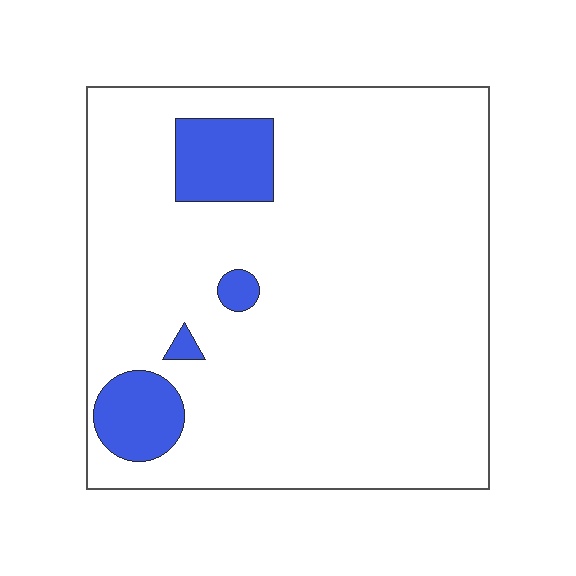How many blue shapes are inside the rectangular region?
4.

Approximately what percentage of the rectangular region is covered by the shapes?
Approximately 10%.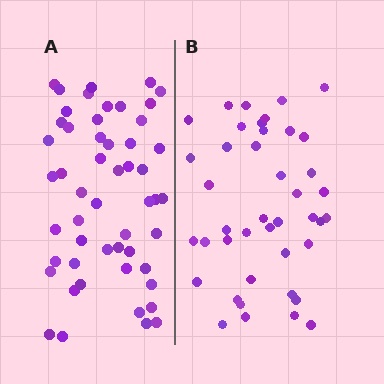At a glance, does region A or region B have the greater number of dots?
Region A (the left region) has more dots.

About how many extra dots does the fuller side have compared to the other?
Region A has roughly 10 or so more dots than region B.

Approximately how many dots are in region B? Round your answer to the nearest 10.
About 40 dots. (The exact count is 42, which rounds to 40.)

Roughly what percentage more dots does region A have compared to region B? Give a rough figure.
About 25% more.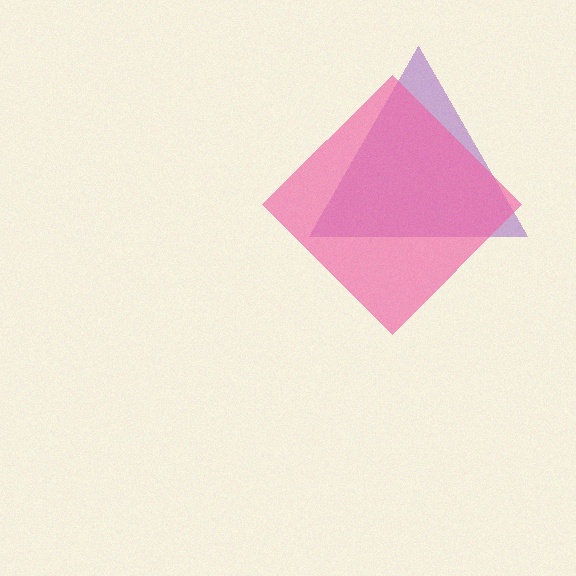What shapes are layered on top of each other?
The layered shapes are: a purple triangle, a pink diamond.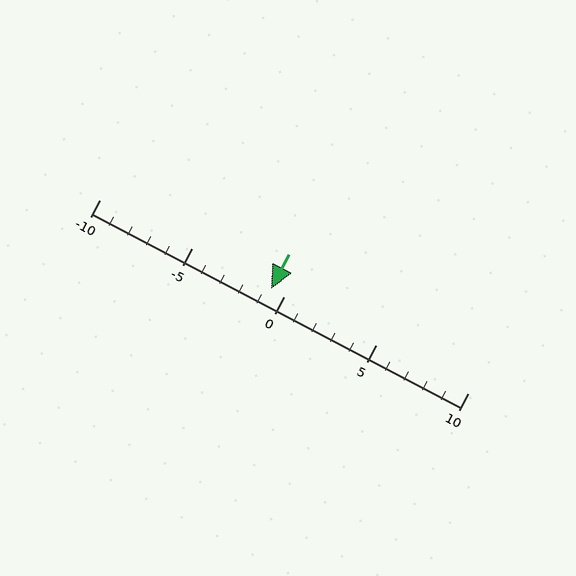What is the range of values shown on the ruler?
The ruler shows values from -10 to 10.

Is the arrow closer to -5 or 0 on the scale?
The arrow is closer to 0.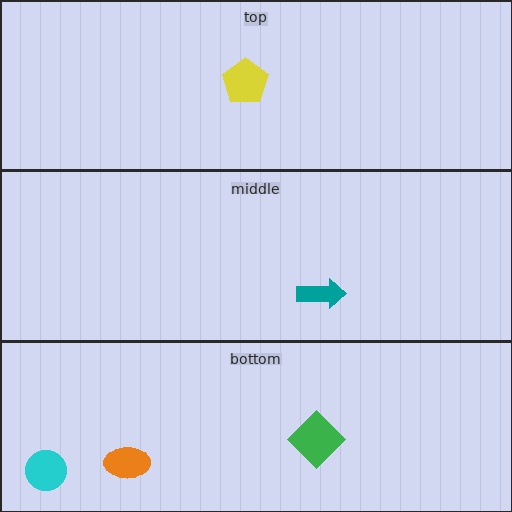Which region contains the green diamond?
The bottom region.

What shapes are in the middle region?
The teal arrow.